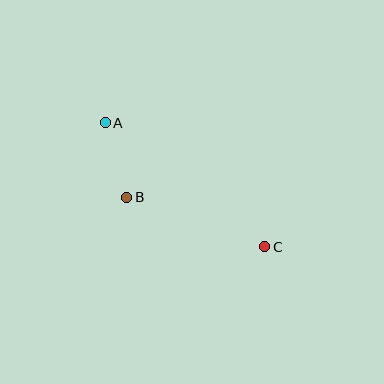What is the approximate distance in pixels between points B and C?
The distance between B and C is approximately 147 pixels.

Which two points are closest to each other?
Points A and B are closest to each other.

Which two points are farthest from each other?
Points A and C are farthest from each other.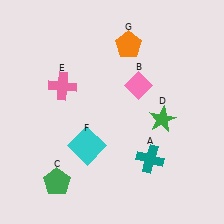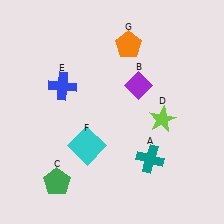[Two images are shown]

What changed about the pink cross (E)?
In Image 1, E is pink. In Image 2, it changed to blue.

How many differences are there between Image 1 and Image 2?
There are 3 differences between the two images.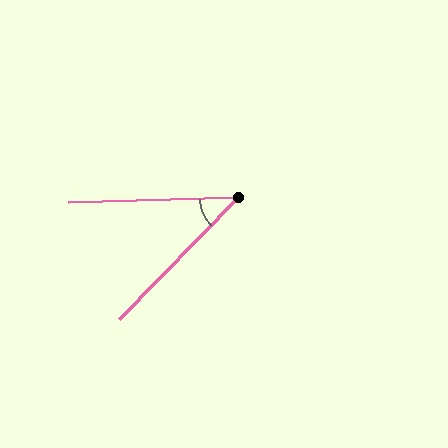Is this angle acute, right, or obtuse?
It is acute.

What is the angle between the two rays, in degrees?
Approximately 44 degrees.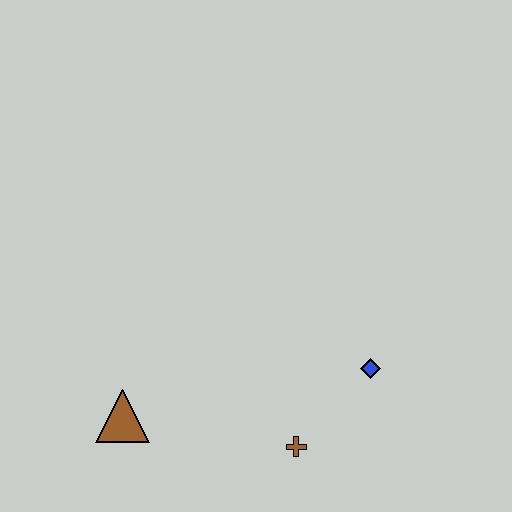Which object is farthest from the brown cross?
The brown triangle is farthest from the brown cross.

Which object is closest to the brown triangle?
The brown cross is closest to the brown triangle.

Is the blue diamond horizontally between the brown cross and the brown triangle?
No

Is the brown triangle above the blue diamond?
No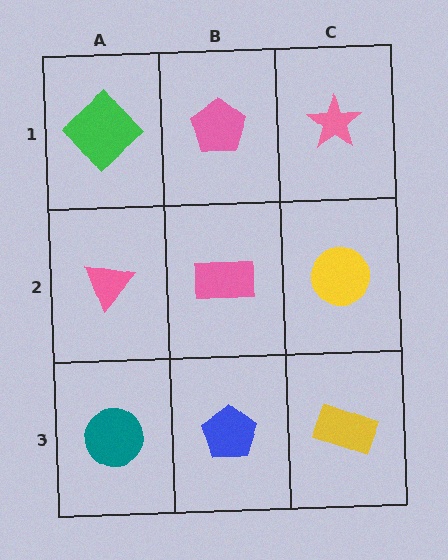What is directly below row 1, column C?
A yellow circle.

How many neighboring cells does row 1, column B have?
3.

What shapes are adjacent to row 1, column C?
A yellow circle (row 2, column C), a pink pentagon (row 1, column B).